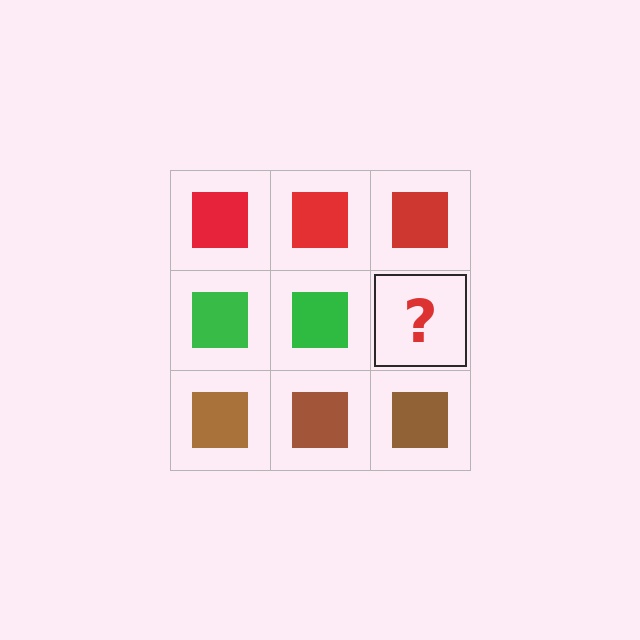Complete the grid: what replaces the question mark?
The question mark should be replaced with a green square.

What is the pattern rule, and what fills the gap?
The rule is that each row has a consistent color. The gap should be filled with a green square.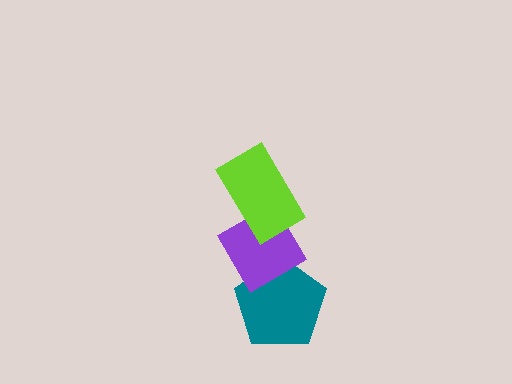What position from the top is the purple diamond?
The purple diamond is 2nd from the top.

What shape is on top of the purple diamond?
The lime rectangle is on top of the purple diamond.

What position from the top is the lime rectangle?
The lime rectangle is 1st from the top.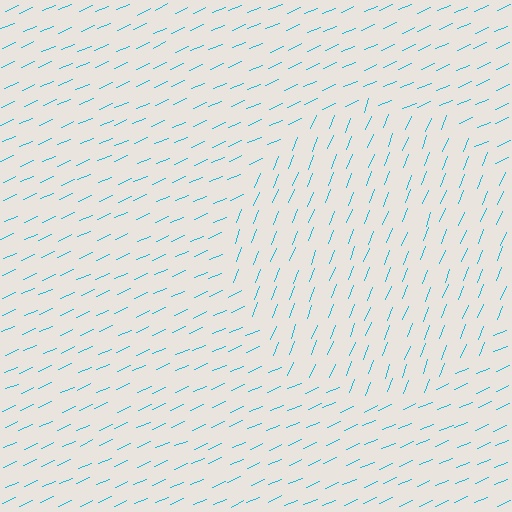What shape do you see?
I see a circle.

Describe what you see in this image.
The image is filled with small cyan line segments. A circle region in the image has lines oriented differently from the surrounding lines, creating a visible texture boundary.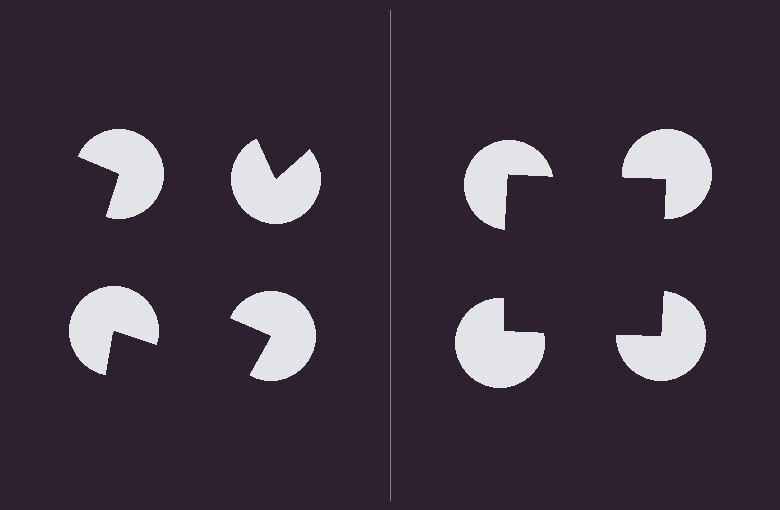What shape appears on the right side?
An illusory square.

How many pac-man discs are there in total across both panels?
8 — 4 on each side.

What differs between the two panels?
The pac-man discs are positioned identically on both sides; only the wedge orientations differ. On the right they align to a square; on the left they are misaligned.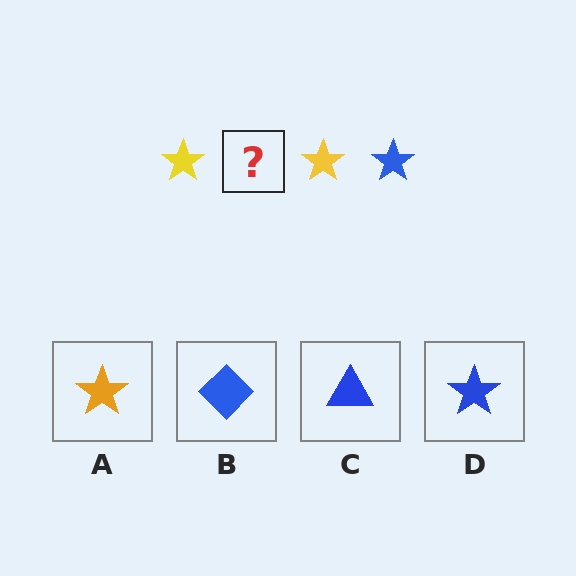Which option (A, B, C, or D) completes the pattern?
D.